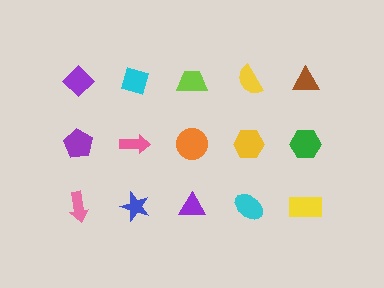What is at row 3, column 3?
A purple triangle.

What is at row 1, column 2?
A cyan diamond.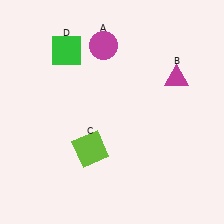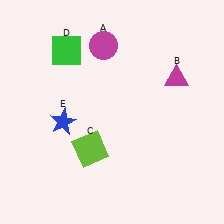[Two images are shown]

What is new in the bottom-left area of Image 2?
A blue star (E) was added in the bottom-left area of Image 2.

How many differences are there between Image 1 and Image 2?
There is 1 difference between the two images.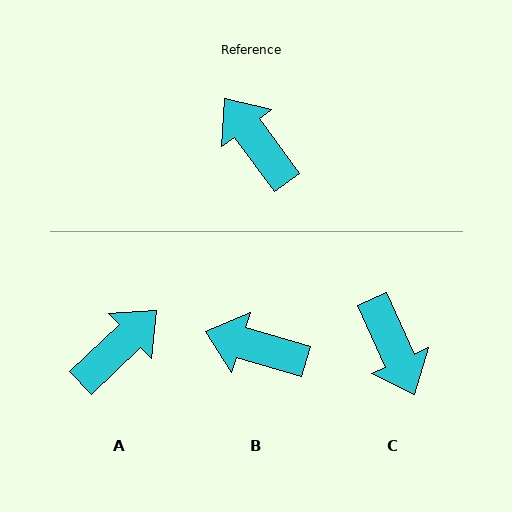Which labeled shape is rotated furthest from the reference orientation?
C, about 167 degrees away.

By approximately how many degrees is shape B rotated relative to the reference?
Approximately 36 degrees counter-clockwise.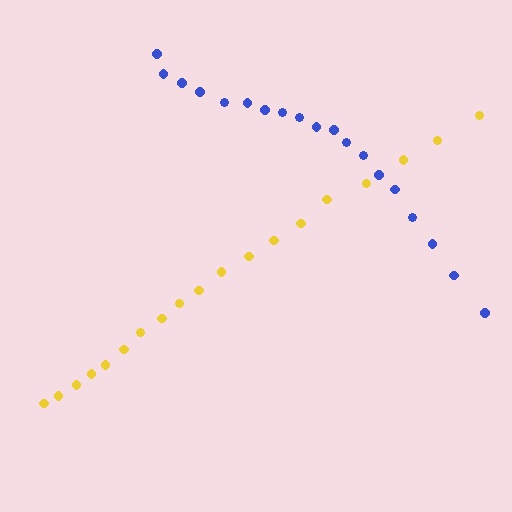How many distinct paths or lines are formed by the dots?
There are 2 distinct paths.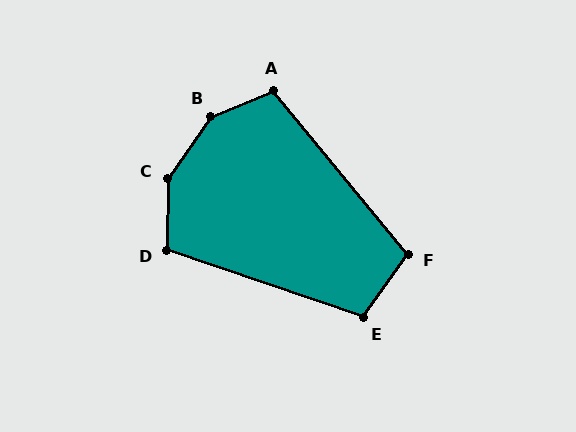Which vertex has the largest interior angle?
B, at approximately 147 degrees.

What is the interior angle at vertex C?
Approximately 146 degrees (obtuse).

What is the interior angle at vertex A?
Approximately 107 degrees (obtuse).